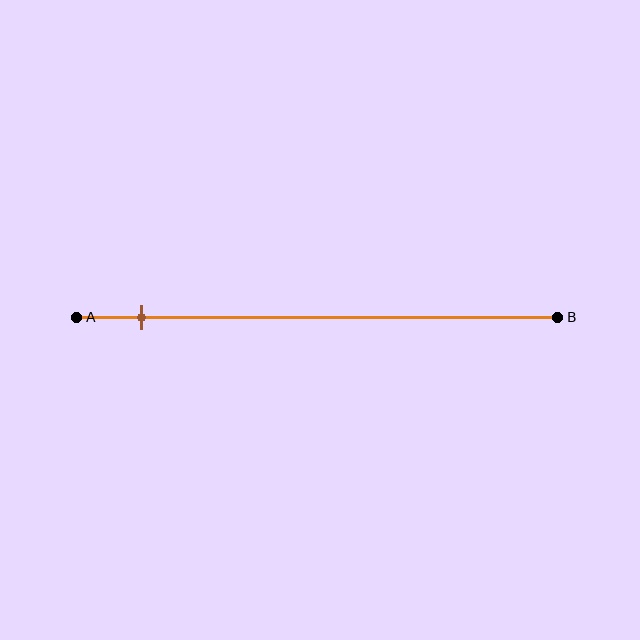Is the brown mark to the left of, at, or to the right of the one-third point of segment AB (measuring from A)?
The brown mark is to the left of the one-third point of segment AB.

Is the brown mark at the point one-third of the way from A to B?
No, the mark is at about 15% from A, not at the 33% one-third point.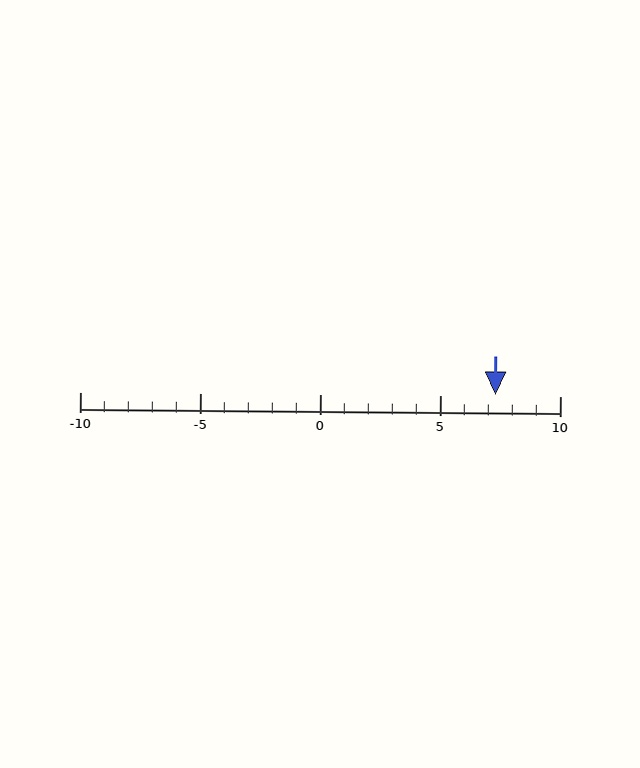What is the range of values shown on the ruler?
The ruler shows values from -10 to 10.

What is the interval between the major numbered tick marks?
The major tick marks are spaced 5 units apart.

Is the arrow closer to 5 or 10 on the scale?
The arrow is closer to 5.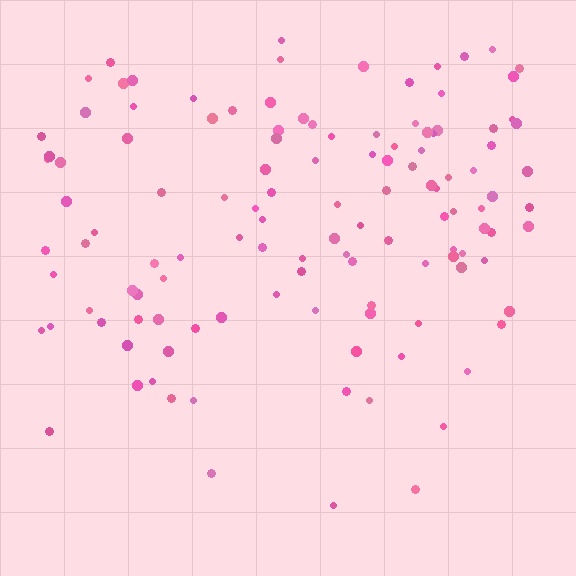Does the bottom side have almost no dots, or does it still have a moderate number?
Still a moderate number, just noticeably fewer than the top.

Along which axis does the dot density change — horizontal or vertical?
Vertical.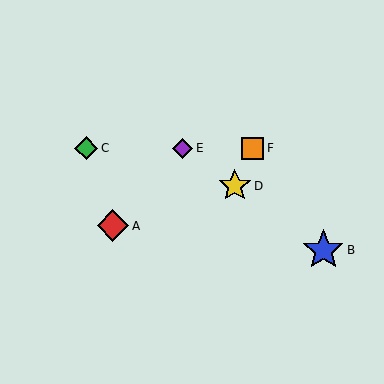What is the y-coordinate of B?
Object B is at y≈250.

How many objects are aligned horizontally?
3 objects (C, E, F) are aligned horizontally.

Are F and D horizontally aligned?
No, F is at y≈148 and D is at y≈186.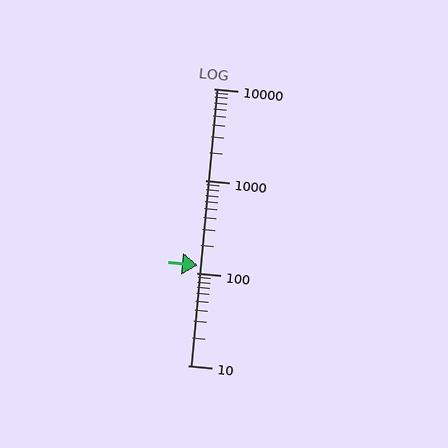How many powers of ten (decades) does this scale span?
The scale spans 3 decades, from 10 to 10000.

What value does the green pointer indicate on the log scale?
The pointer indicates approximately 120.